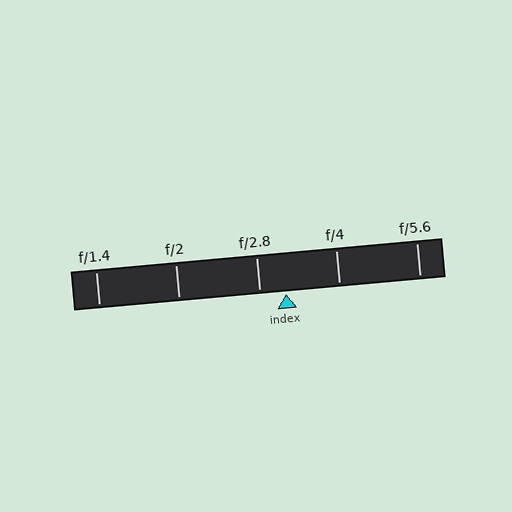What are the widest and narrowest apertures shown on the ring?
The widest aperture shown is f/1.4 and the narrowest is f/5.6.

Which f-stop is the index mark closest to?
The index mark is closest to f/2.8.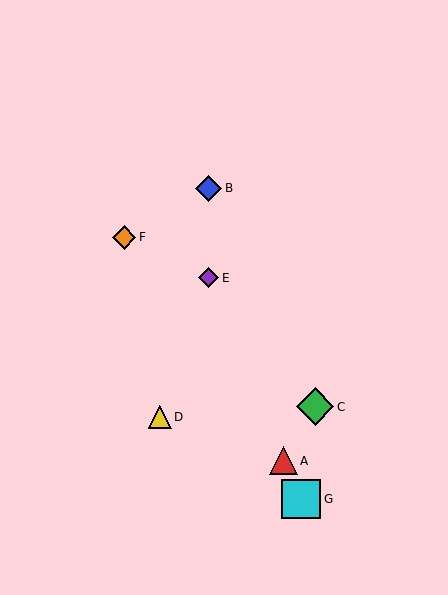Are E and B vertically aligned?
Yes, both are at x≈209.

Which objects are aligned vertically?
Objects B, E are aligned vertically.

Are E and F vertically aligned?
No, E is at x≈209 and F is at x≈124.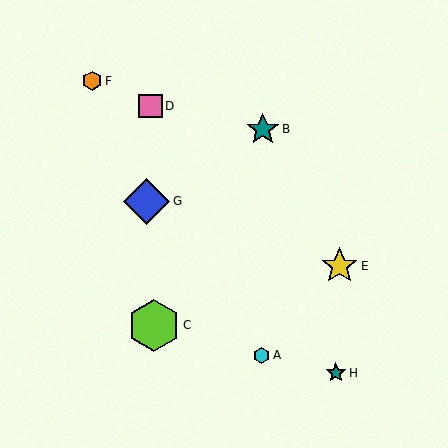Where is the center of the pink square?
The center of the pink square is at (151, 106).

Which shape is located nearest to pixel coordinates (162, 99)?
The pink square (labeled D) at (151, 106) is nearest to that location.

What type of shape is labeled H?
Shape H is a teal star.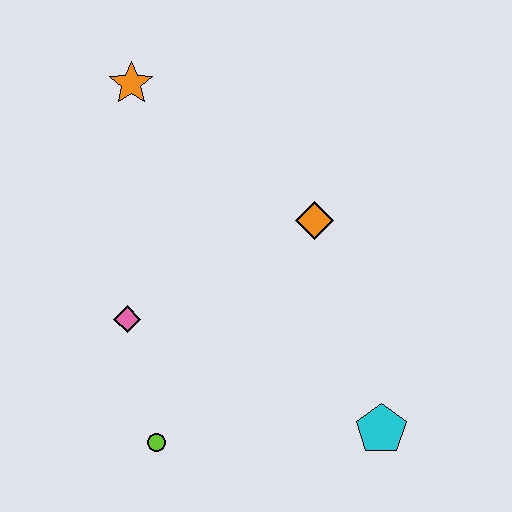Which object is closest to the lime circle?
The pink diamond is closest to the lime circle.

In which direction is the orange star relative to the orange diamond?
The orange star is to the left of the orange diamond.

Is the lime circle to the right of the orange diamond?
No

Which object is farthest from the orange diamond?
The lime circle is farthest from the orange diamond.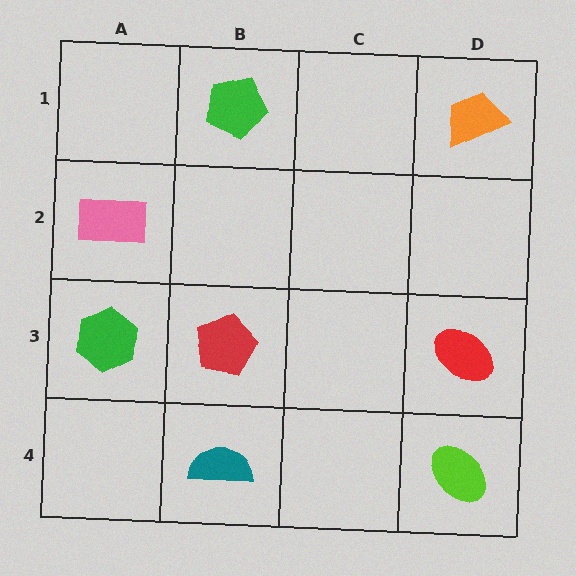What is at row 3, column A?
A green hexagon.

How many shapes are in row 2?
1 shape.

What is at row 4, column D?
A lime ellipse.